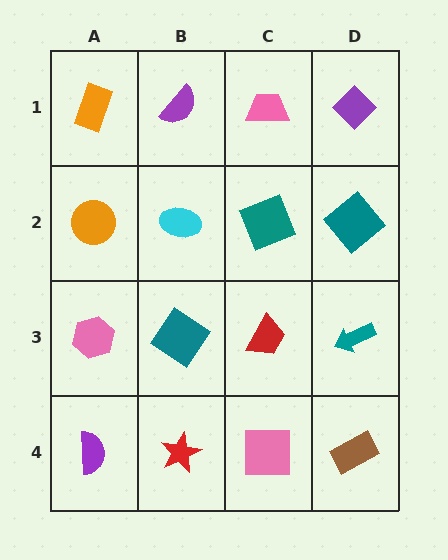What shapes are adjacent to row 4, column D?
A teal arrow (row 3, column D), a pink square (row 4, column C).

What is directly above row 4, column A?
A pink hexagon.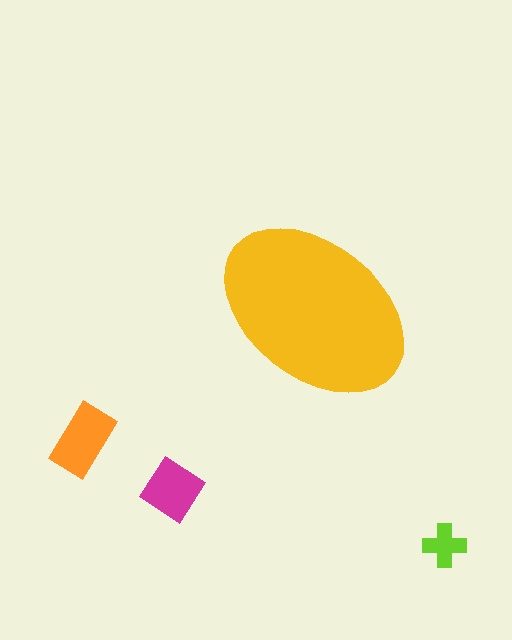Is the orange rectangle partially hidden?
No, the orange rectangle is fully visible.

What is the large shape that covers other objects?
A yellow ellipse.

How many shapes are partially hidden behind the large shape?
0 shapes are partially hidden.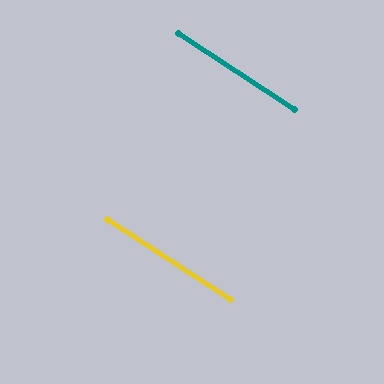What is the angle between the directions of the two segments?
Approximately 0 degrees.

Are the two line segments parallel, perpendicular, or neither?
Parallel — their directions differ by only 0.1°.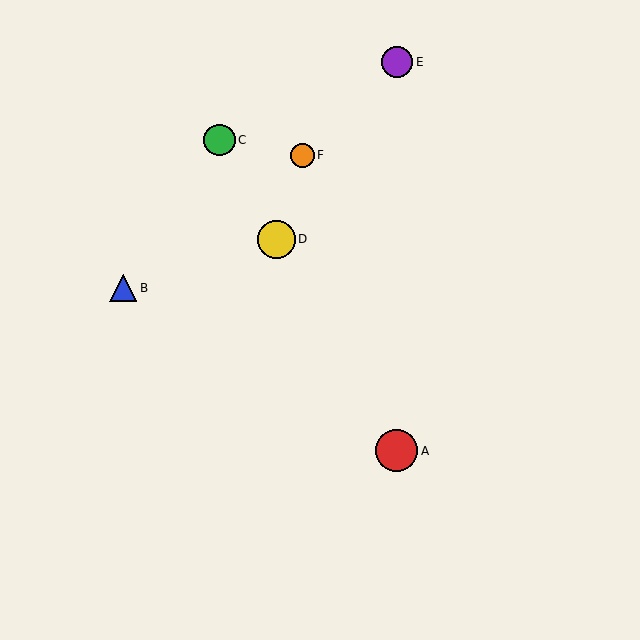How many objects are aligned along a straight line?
3 objects (A, C, D) are aligned along a straight line.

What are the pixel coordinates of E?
Object E is at (397, 62).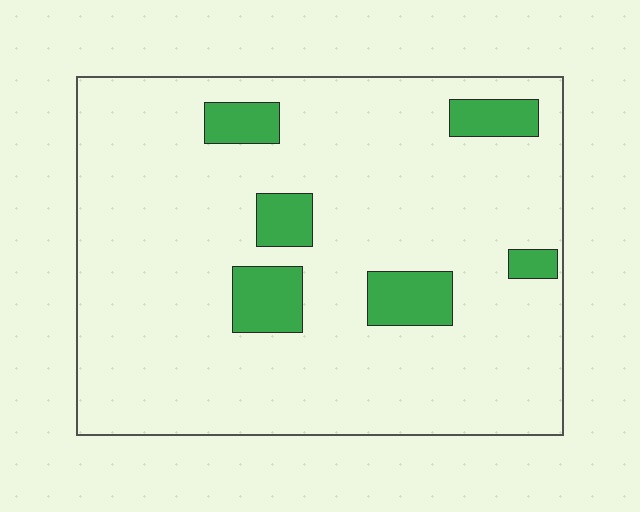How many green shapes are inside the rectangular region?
6.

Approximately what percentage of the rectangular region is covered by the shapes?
Approximately 10%.